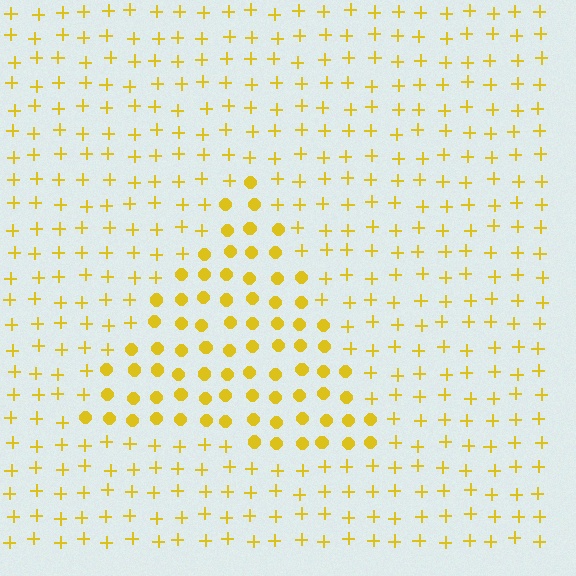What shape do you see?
I see a triangle.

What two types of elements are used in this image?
The image uses circles inside the triangle region and plus signs outside it.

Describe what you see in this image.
The image is filled with small yellow elements arranged in a uniform grid. A triangle-shaped region contains circles, while the surrounding area contains plus signs. The boundary is defined purely by the change in element shape.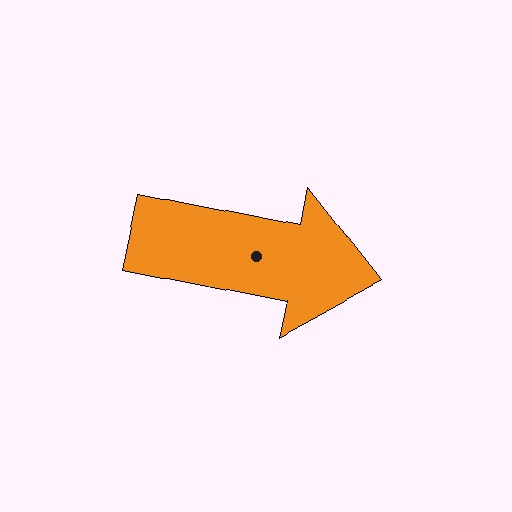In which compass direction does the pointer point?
East.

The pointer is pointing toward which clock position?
Roughly 3 o'clock.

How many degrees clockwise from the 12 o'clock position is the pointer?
Approximately 101 degrees.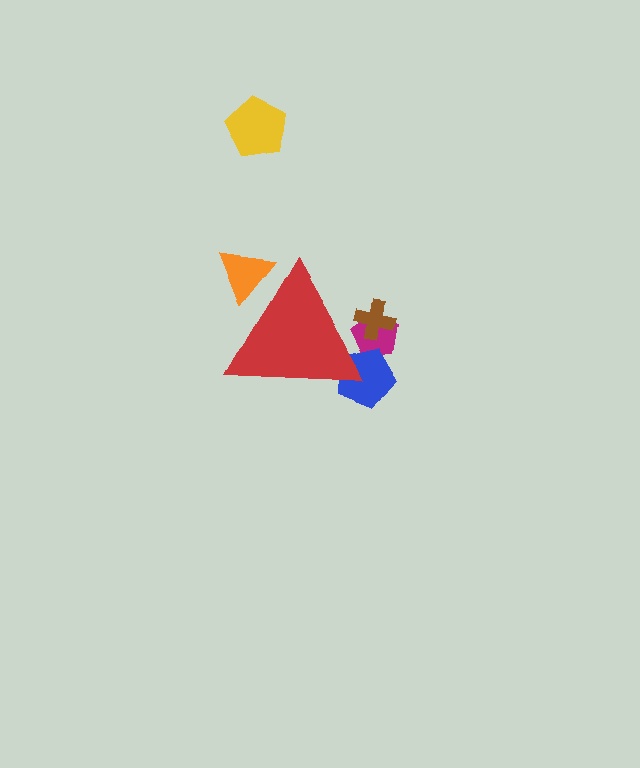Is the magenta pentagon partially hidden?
Yes, the magenta pentagon is partially hidden behind the red triangle.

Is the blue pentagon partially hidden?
Yes, the blue pentagon is partially hidden behind the red triangle.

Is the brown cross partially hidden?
Yes, the brown cross is partially hidden behind the red triangle.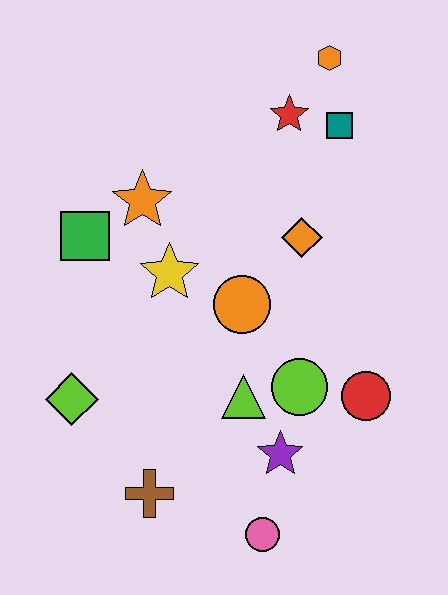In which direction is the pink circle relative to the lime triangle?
The pink circle is below the lime triangle.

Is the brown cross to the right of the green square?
Yes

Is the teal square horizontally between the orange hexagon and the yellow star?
No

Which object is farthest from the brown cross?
The orange hexagon is farthest from the brown cross.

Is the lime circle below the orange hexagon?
Yes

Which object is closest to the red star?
The teal square is closest to the red star.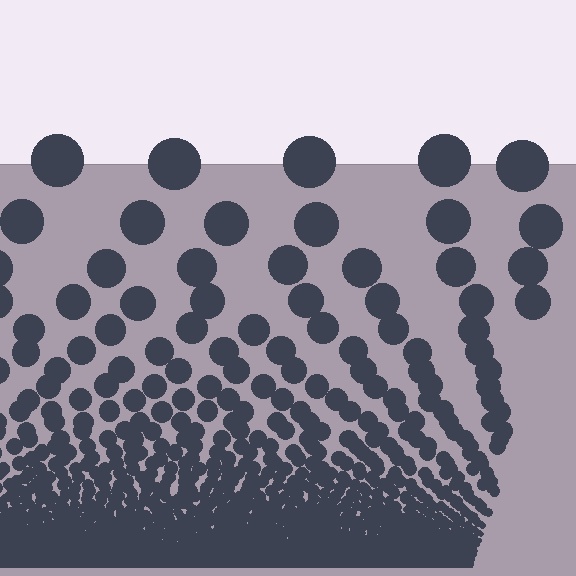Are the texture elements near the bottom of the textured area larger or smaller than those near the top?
Smaller. The gradient is inverted — elements near the bottom are smaller and denser.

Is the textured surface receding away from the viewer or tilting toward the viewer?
The surface appears to tilt toward the viewer. Texture elements get larger and sparser toward the top.